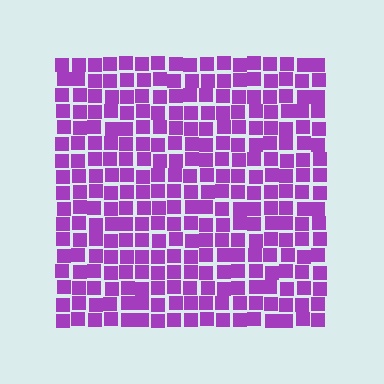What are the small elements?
The small elements are squares.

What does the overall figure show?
The overall figure shows a square.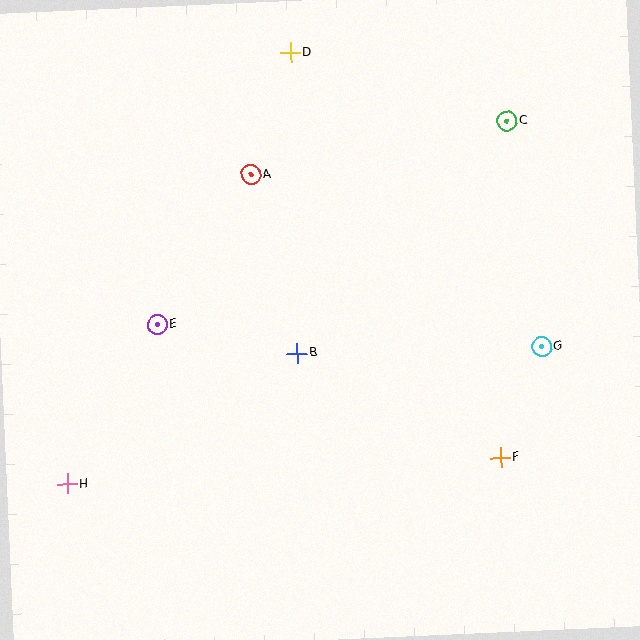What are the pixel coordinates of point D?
Point D is at (290, 53).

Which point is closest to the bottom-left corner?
Point H is closest to the bottom-left corner.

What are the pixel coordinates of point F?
Point F is at (500, 457).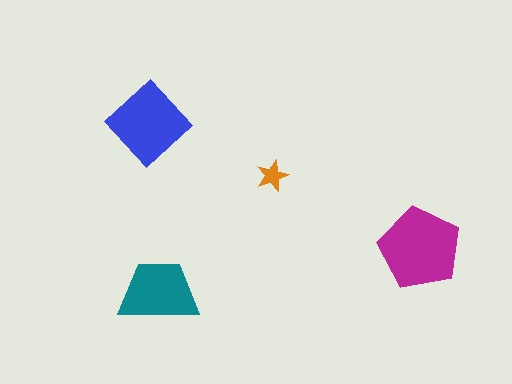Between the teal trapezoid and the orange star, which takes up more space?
The teal trapezoid.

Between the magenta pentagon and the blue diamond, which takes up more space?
The magenta pentagon.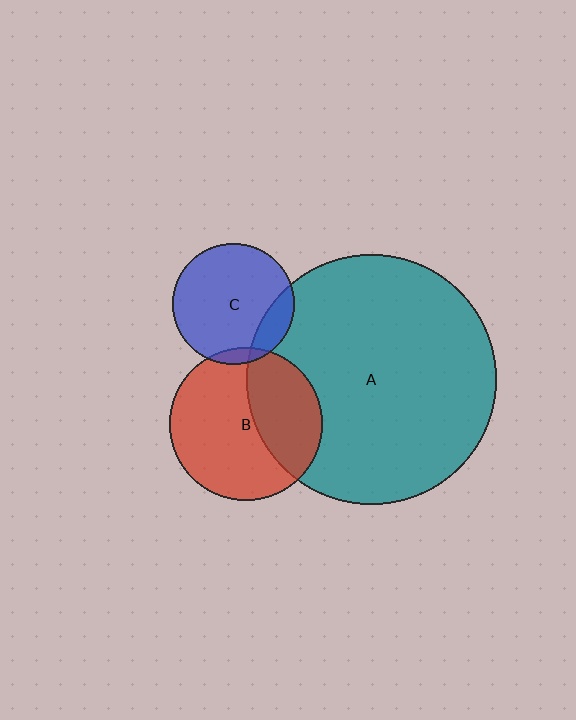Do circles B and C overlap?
Yes.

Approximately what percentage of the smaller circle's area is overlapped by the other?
Approximately 5%.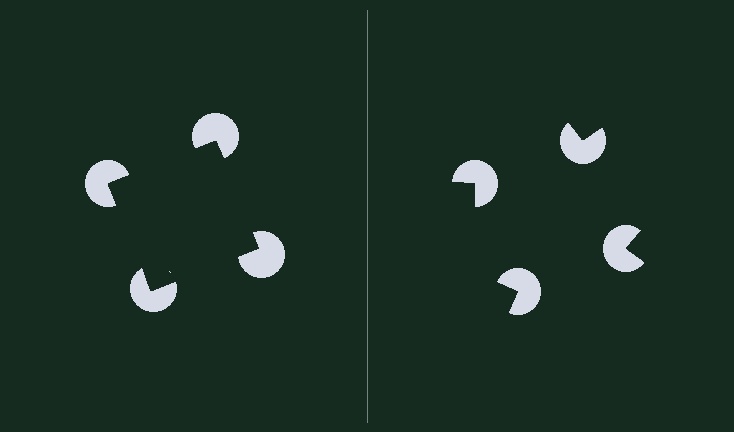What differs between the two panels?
The pac-man discs are positioned identically on both sides; only the wedge orientations differ. On the left they align to a square; on the right they are misaligned.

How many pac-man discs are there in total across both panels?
8 — 4 on each side.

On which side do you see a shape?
An illusory square appears on the left side. On the right side the wedge cuts are rotated, so no coherent shape forms.